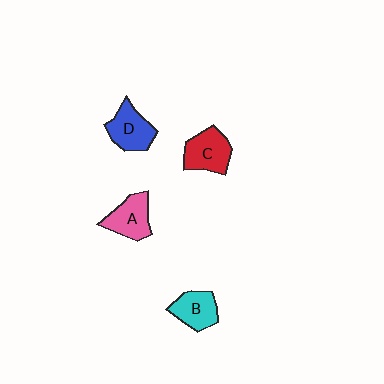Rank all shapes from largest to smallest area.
From largest to smallest: C (red), D (blue), A (pink), B (cyan).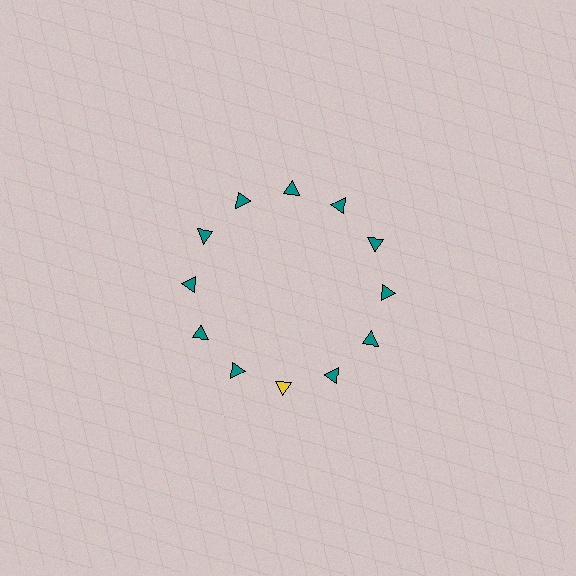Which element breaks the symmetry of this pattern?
The yellow triangle at roughly the 6 o'clock position breaks the symmetry. All other shapes are teal triangles.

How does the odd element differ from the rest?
It has a different color: yellow instead of teal.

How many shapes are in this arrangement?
There are 12 shapes arranged in a ring pattern.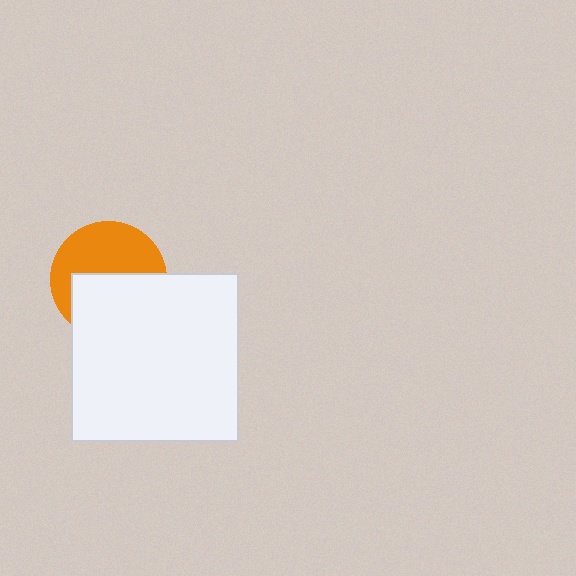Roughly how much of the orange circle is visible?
About half of it is visible (roughly 51%).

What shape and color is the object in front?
The object in front is a white square.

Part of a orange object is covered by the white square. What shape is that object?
It is a circle.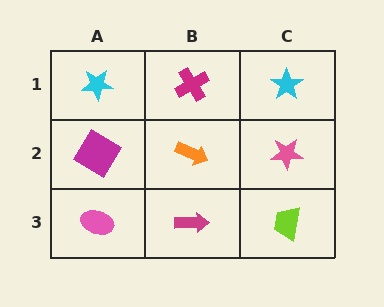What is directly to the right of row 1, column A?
A magenta cross.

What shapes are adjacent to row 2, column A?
A cyan star (row 1, column A), a pink ellipse (row 3, column A), an orange arrow (row 2, column B).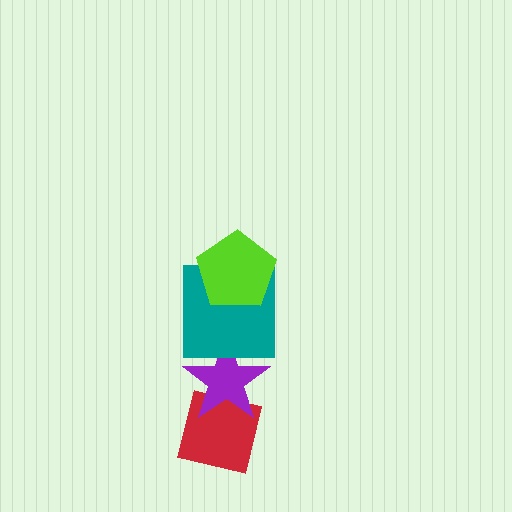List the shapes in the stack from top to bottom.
From top to bottom: the lime pentagon, the teal square, the purple star, the red square.